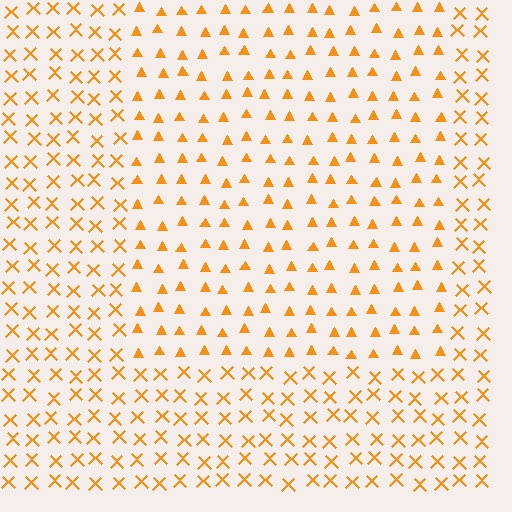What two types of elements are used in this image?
The image uses triangles inside the rectangle region and X marks outside it.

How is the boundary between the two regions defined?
The boundary is defined by a change in element shape: triangles inside vs. X marks outside. All elements share the same color and spacing.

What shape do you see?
I see a rectangle.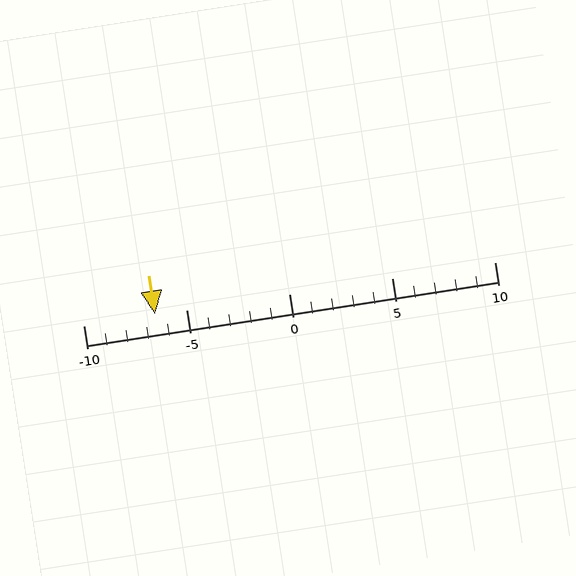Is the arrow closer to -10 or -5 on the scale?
The arrow is closer to -5.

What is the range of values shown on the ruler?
The ruler shows values from -10 to 10.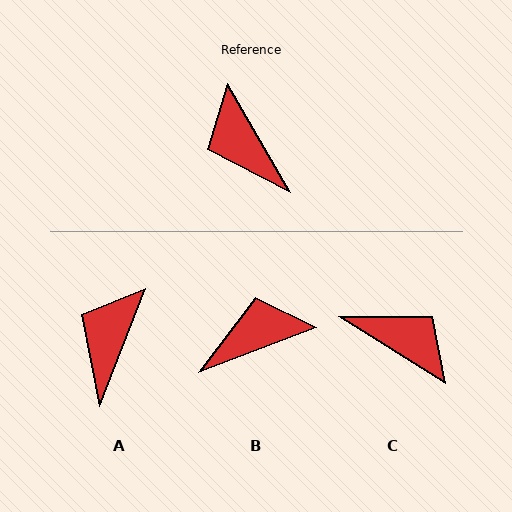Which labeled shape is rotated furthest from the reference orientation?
C, about 152 degrees away.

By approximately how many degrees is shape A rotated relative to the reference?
Approximately 52 degrees clockwise.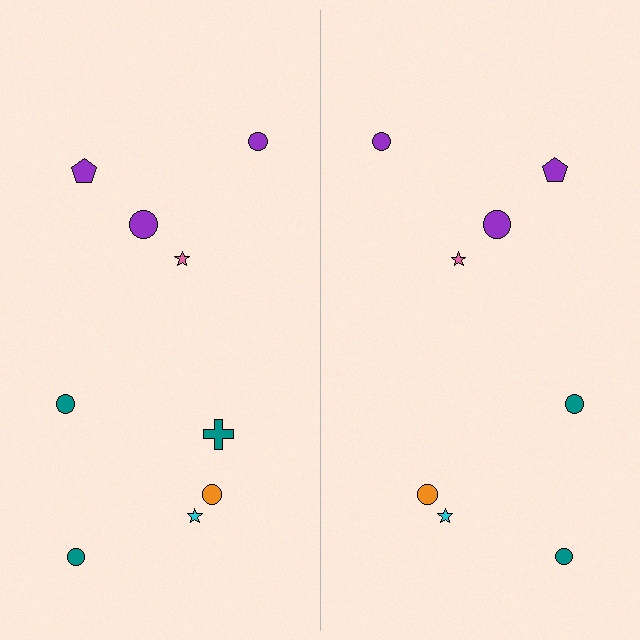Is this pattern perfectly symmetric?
No, the pattern is not perfectly symmetric. A teal cross is missing from the right side.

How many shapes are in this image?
There are 17 shapes in this image.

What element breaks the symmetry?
A teal cross is missing from the right side.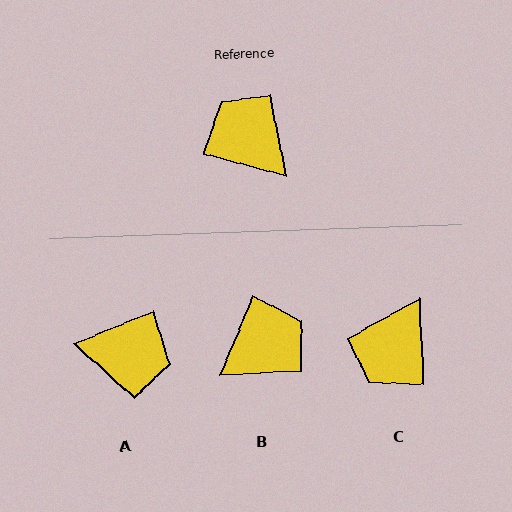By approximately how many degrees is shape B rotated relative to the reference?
Approximately 98 degrees clockwise.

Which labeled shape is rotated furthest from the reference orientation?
A, about 144 degrees away.